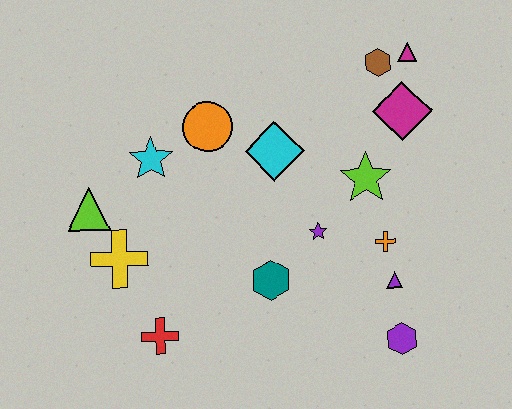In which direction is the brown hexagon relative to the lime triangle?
The brown hexagon is to the right of the lime triangle.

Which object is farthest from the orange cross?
The lime triangle is farthest from the orange cross.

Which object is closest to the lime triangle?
The yellow cross is closest to the lime triangle.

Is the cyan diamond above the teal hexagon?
Yes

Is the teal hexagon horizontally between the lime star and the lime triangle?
Yes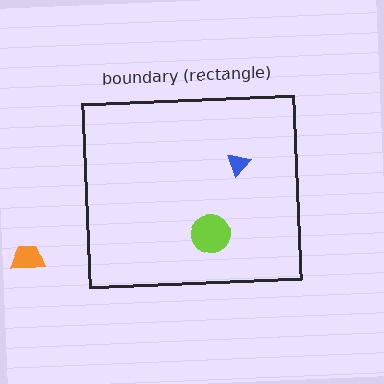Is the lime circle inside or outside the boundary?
Inside.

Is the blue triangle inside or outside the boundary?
Inside.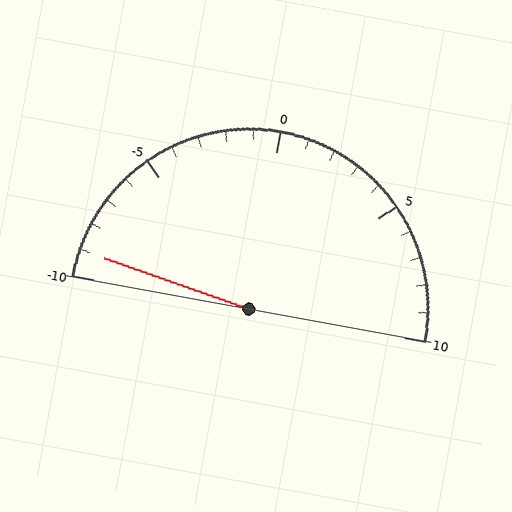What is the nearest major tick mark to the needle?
The nearest major tick mark is -10.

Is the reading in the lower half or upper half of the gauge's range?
The reading is in the lower half of the range (-10 to 10).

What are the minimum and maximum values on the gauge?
The gauge ranges from -10 to 10.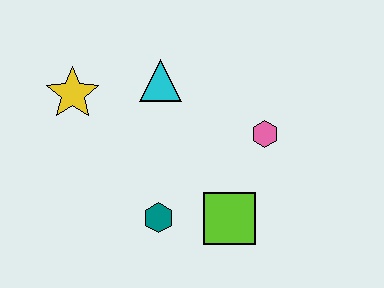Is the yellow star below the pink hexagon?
No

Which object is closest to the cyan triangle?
The yellow star is closest to the cyan triangle.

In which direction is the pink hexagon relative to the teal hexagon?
The pink hexagon is to the right of the teal hexagon.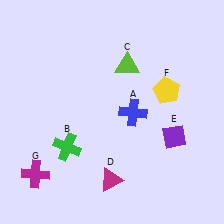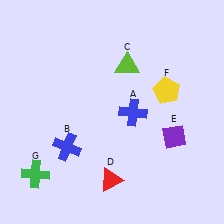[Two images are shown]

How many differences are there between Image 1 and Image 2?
There are 3 differences between the two images.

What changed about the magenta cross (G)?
In Image 1, G is magenta. In Image 2, it changed to green.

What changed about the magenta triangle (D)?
In Image 1, D is magenta. In Image 2, it changed to red.